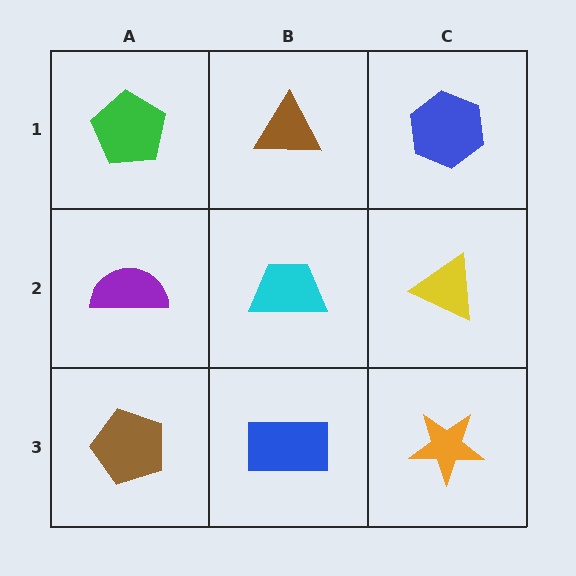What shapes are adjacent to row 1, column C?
A yellow triangle (row 2, column C), a brown triangle (row 1, column B).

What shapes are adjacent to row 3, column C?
A yellow triangle (row 2, column C), a blue rectangle (row 3, column B).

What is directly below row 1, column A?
A purple semicircle.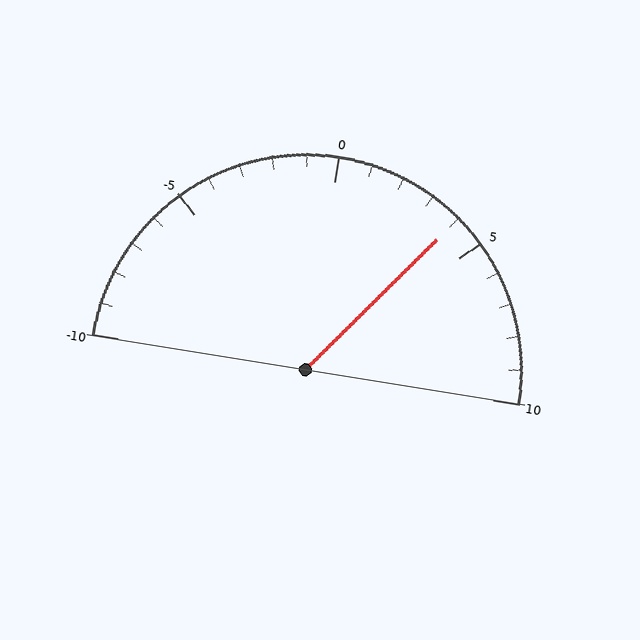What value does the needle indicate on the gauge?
The needle indicates approximately 4.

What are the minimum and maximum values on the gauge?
The gauge ranges from -10 to 10.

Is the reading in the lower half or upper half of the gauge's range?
The reading is in the upper half of the range (-10 to 10).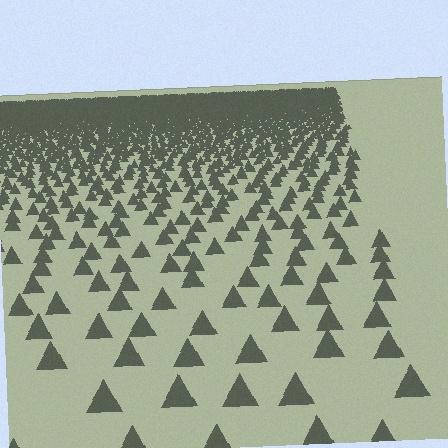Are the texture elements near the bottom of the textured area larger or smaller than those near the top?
Larger. Near the bottom, elements are closer to the viewer and appear at a bigger on-screen size.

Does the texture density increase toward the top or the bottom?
Density increases toward the top.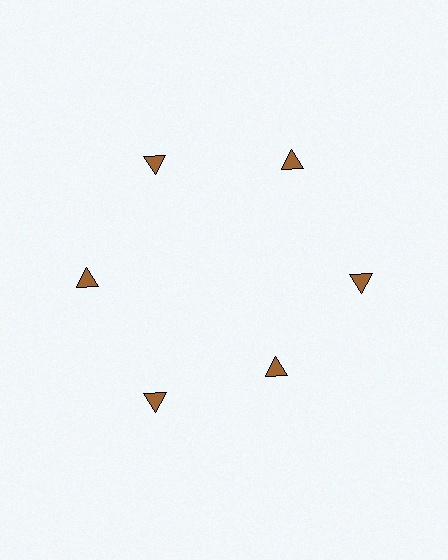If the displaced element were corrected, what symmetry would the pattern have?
It would have 6-fold rotational symmetry — the pattern would map onto itself every 60 degrees.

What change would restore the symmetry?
The symmetry would be restored by moving it outward, back onto the ring so that all 6 triangles sit at equal angles and equal distance from the center.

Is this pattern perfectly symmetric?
No. The 6 brown triangles are arranged in a ring, but one element near the 5 o'clock position is pulled inward toward the center, breaking the 6-fold rotational symmetry.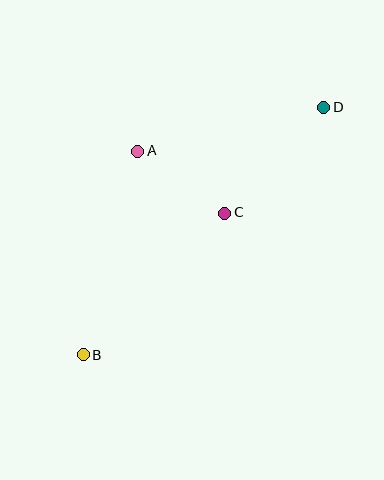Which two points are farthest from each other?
Points B and D are farthest from each other.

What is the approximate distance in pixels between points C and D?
The distance between C and D is approximately 145 pixels.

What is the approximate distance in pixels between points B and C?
The distance between B and C is approximately 200 pixels.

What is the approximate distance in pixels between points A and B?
The distance between A and B is approximately 211 pixels.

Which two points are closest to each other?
Points A and C are closest to each other.